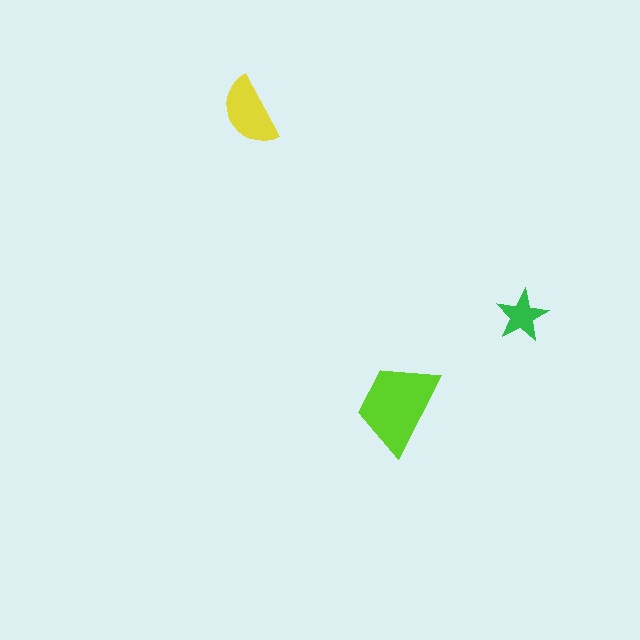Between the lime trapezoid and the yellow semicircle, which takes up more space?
The lime trapezoid.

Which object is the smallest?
The green star.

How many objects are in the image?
There are 3 objects in the image.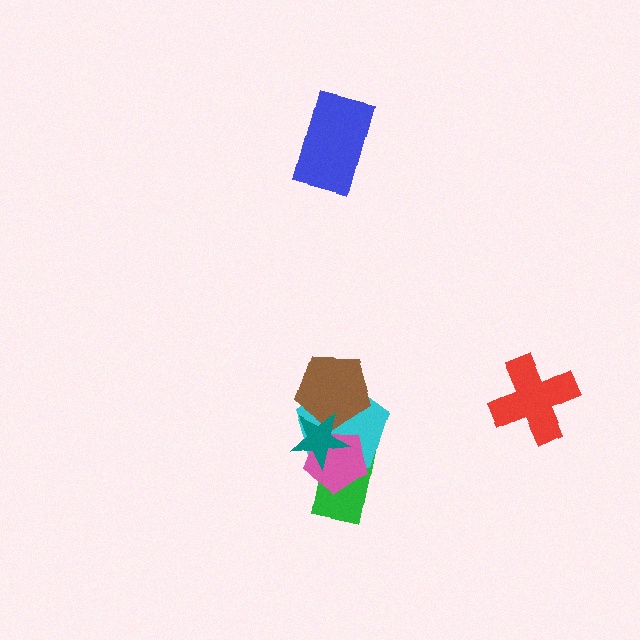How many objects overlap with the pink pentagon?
3 objects overlap with the pink pentagon.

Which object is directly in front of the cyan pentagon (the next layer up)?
The pink pentagon is directly in front of the cyan pentagon.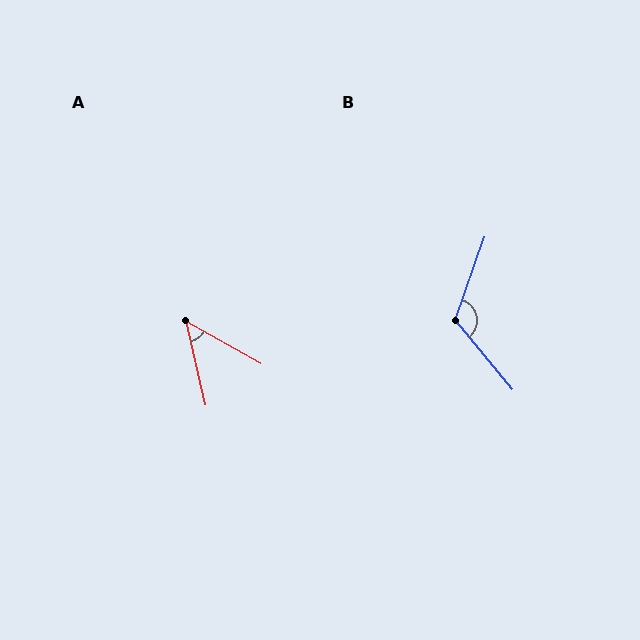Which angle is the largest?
B, at approximately 121 degrees.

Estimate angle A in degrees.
Approximately 48 degrees.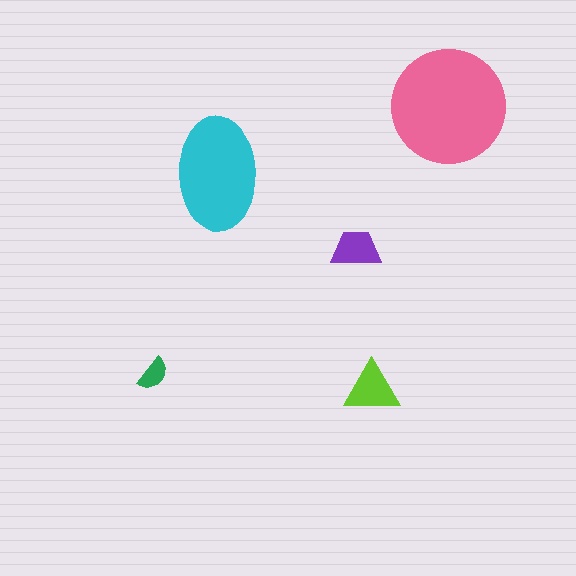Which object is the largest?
The pink circle.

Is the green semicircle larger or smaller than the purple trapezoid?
Smaller.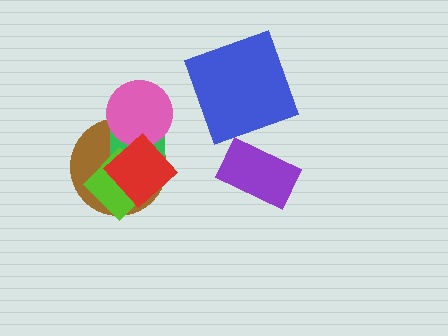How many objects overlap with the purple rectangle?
0 objects overlap with the purple rectangle.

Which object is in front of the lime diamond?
The red diamond is in front of the lime diamond.